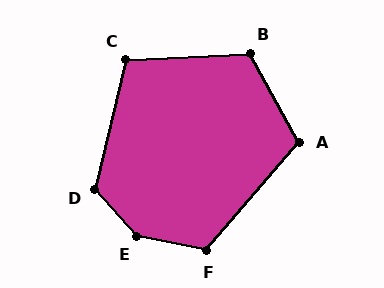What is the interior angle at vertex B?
Approximately 116 degrees (obtuse).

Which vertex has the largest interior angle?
E, at approximately 144 degrees.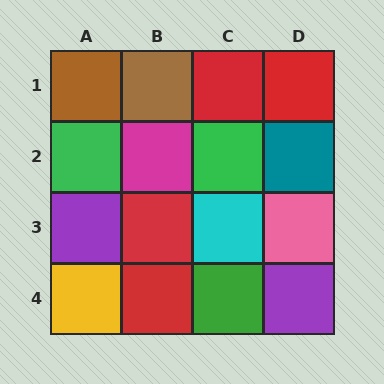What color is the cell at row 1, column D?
Red.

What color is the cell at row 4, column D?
Purple.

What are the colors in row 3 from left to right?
Purple, red, cyan, pink.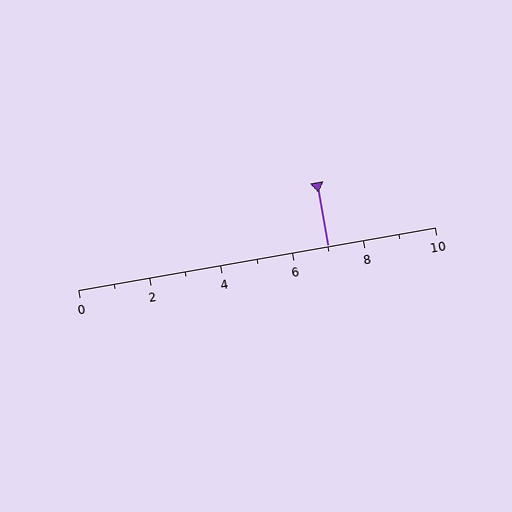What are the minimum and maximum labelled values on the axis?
The axis runs from 0 to 10.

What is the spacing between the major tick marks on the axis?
The major ticks are spaced 2 apart.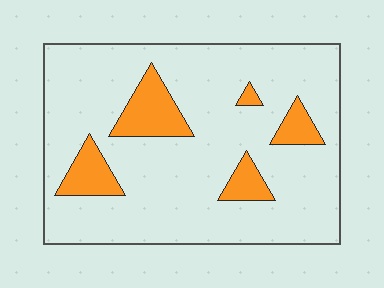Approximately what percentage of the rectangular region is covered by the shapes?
Approximately 15%.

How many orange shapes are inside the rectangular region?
5.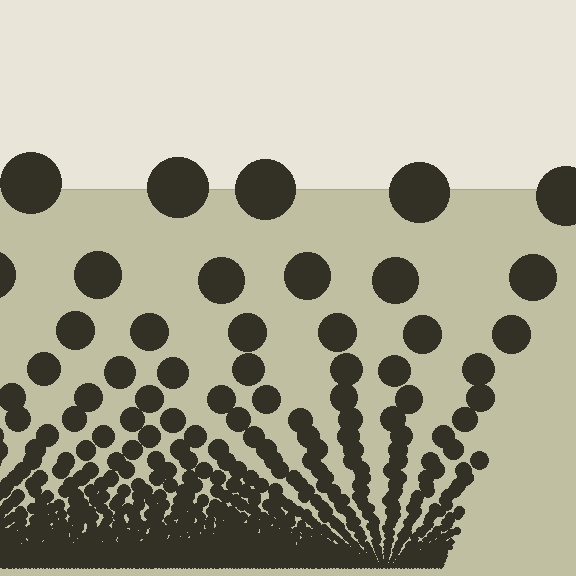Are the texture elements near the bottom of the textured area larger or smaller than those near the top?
Smaller. The gradient is inverted — elements near the bottom are smaller and denser.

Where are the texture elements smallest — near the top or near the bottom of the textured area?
Near the bottom.